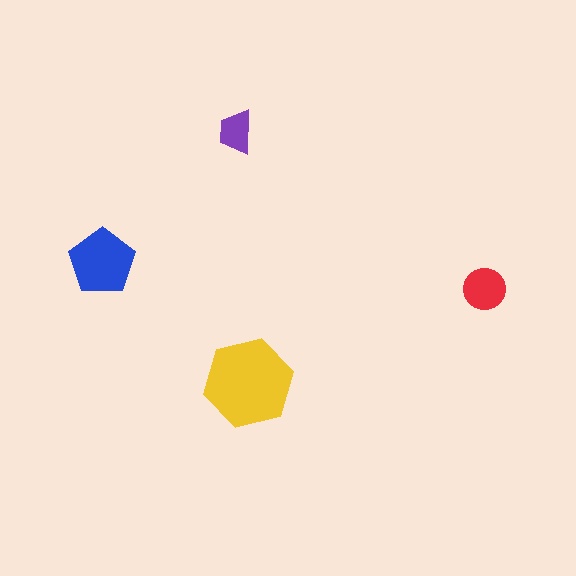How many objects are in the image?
There are 4 objects in the image.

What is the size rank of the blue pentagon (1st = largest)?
2nd.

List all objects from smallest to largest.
The purple trapezoid, the red circle, the blue pentagon, the yellow hexagon.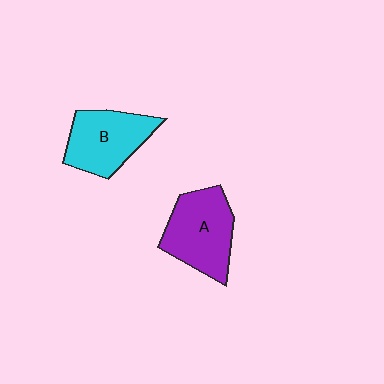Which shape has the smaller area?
Shape B (cyan).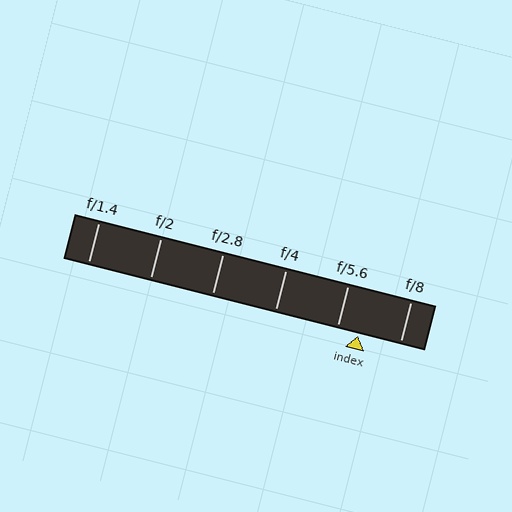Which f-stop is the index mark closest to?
The index mark is closest to f/5.6.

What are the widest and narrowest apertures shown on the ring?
The widest aperture shown is f/1.4 and the narrowest is f/8.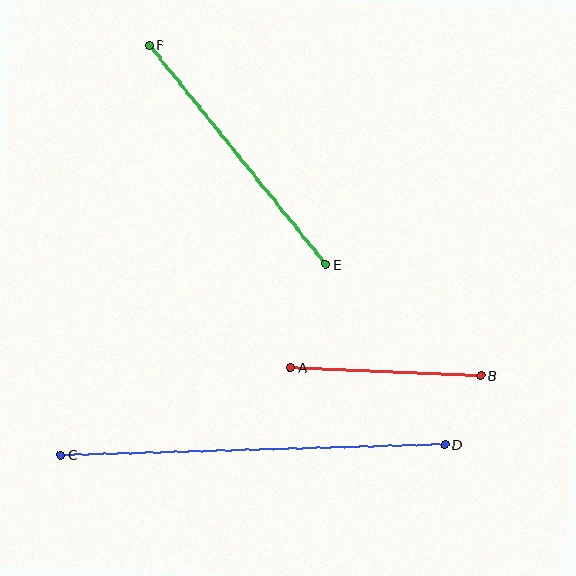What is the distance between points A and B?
The distance is approximately 190 pixels.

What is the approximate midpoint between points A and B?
The midpoint is at approximately (386, 372) pixels.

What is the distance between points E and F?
The distance is approximately 281 pixels.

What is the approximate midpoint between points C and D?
The midpoint is at approximately (253, 450) pixels.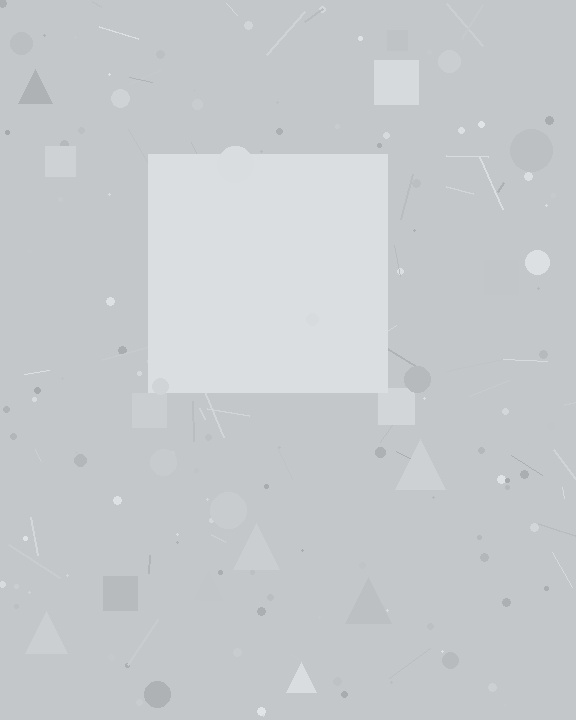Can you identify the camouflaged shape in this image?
The camouflaged shape is a square.